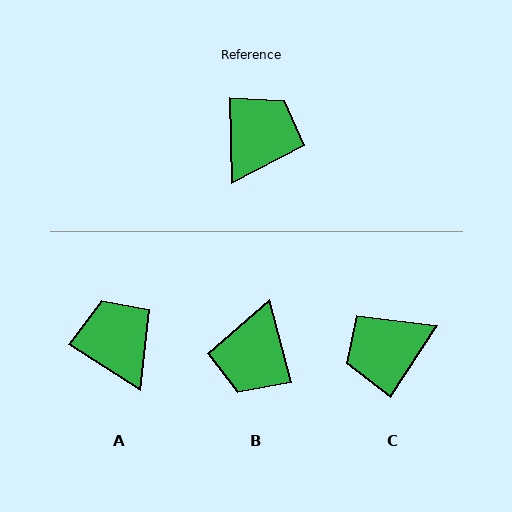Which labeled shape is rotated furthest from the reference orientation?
B, about 167 degrees away.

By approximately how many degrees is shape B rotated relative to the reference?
Approximately 167 degrees clockwise.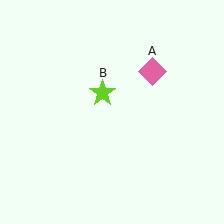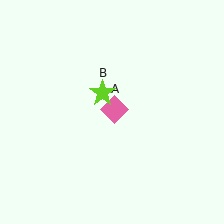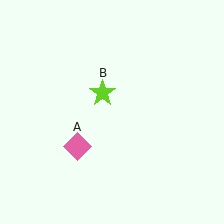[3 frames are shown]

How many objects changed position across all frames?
1 object changed position: pink diamond (object A).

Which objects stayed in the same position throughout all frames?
Lime star (object B) remained stationary.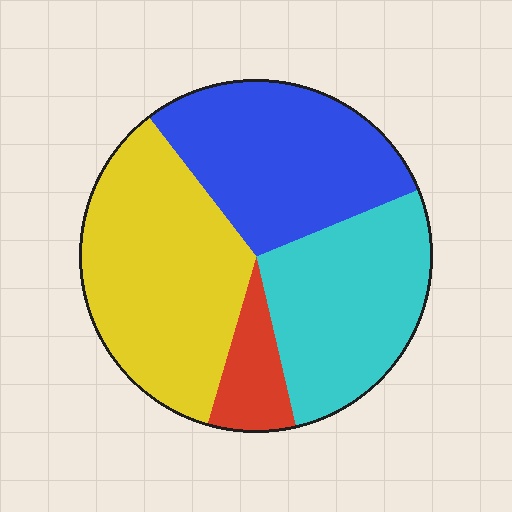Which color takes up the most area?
Yellow, at roughly 35%.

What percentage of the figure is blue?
Blue covers 29% of the figure.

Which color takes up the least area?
Red, at roughly 10%.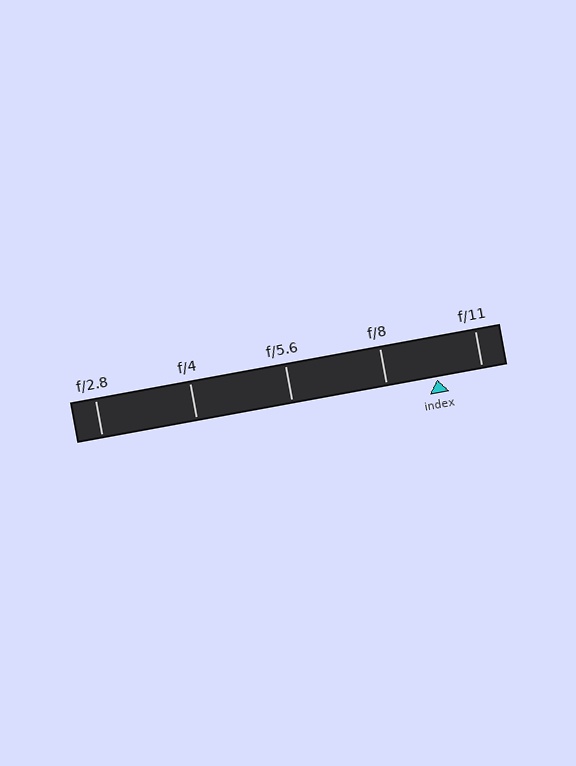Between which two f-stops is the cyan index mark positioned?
The index mark is between f/8 and f/11.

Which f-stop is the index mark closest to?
The index mark is closest to f/11.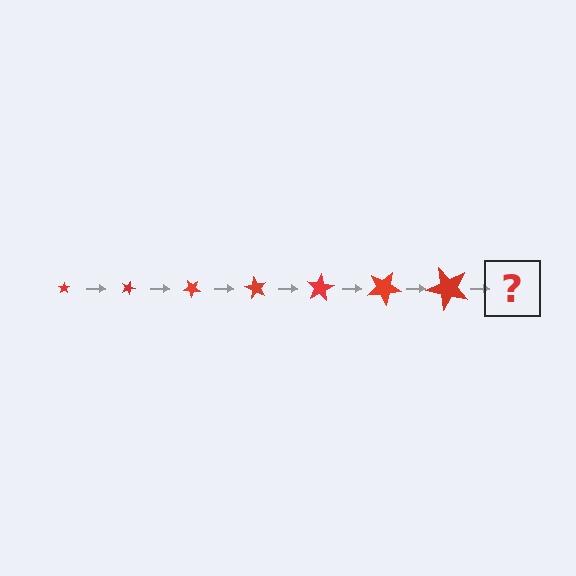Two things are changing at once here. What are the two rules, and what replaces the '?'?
The two rules are that the star grows larger each step and it rotates 20 degrees each step. The '?' should be a star, larger than the previous one and rotated 140 degrees from the start.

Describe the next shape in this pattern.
It should be a star, larger than the previous one and rotated 140 degrees from the start.